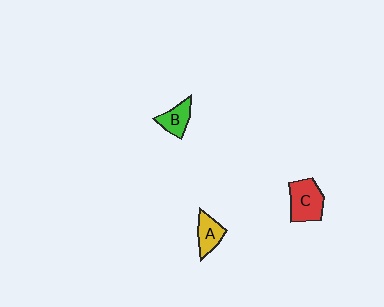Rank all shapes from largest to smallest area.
From largest to smallest: C (red), A (yellow), B (green).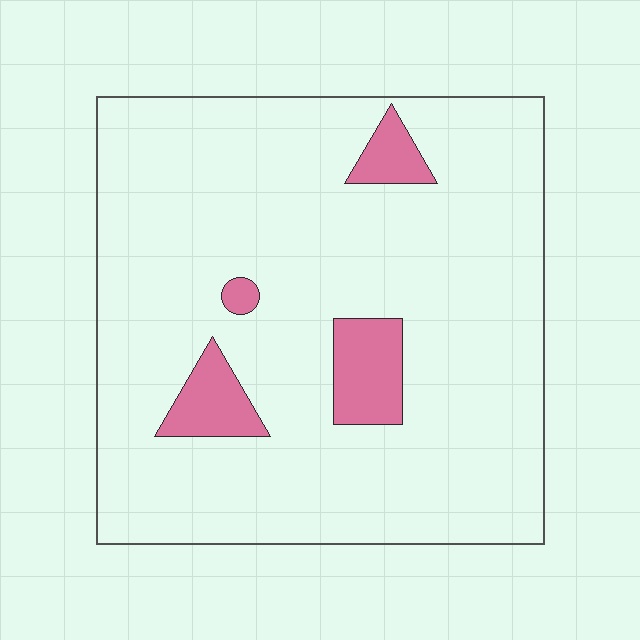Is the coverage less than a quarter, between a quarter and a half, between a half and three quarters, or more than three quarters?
Less than a quarter.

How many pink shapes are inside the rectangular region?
4.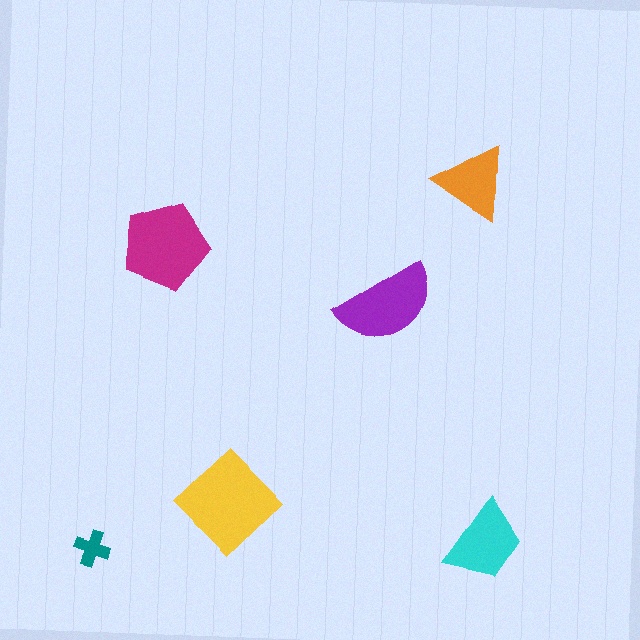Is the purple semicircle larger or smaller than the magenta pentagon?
Smaller.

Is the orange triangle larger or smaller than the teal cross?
Larger.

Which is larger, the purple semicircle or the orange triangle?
The purple semicircle.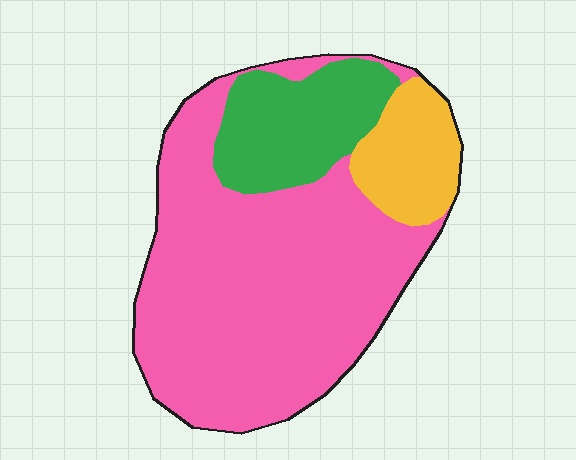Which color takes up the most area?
Pink, at roughly 70%.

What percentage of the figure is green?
Green takes up about one fifth (1/5) of the figure.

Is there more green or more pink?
Pink.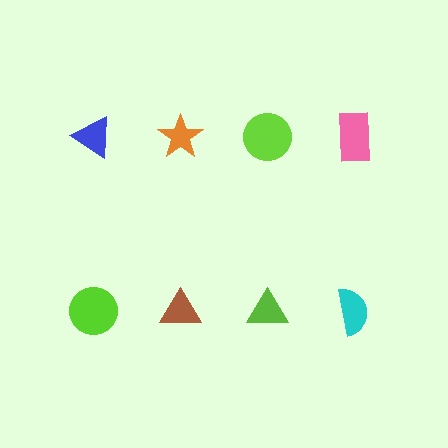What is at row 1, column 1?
A blue triangle.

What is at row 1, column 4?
A pink rectangle.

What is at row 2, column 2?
A brown triangle.